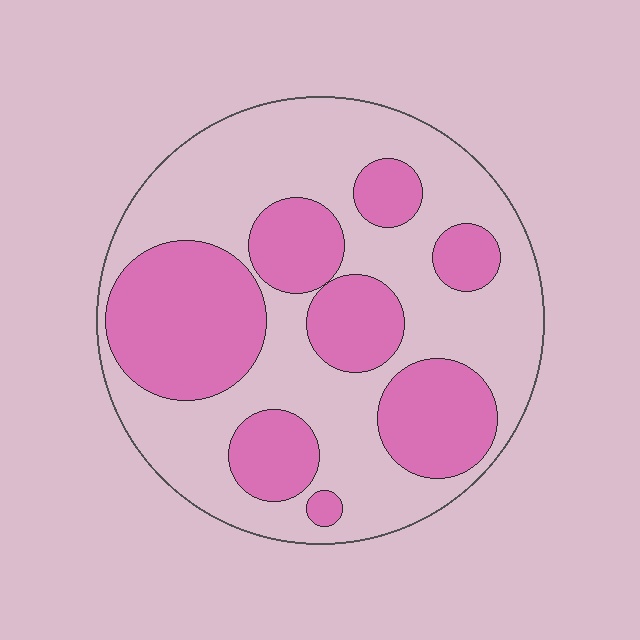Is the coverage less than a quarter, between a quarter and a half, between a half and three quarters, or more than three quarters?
Between a quarter and a half.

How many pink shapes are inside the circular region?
8.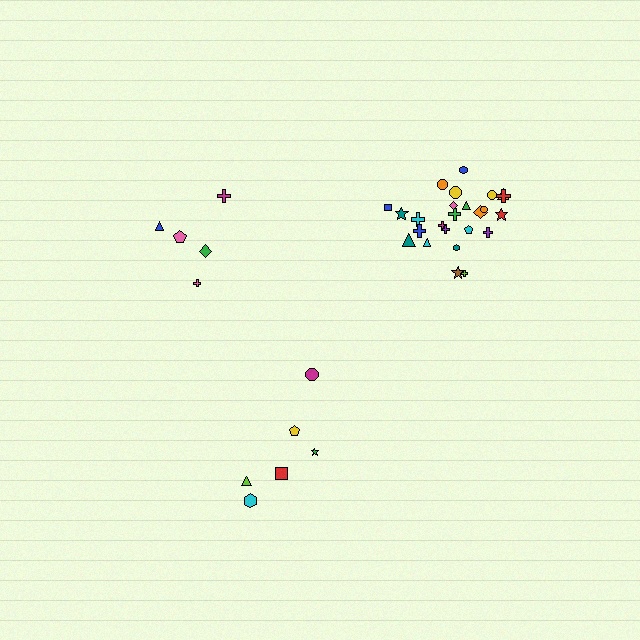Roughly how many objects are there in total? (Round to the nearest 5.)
Roughly 35 objects in total.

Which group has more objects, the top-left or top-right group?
The top-right group.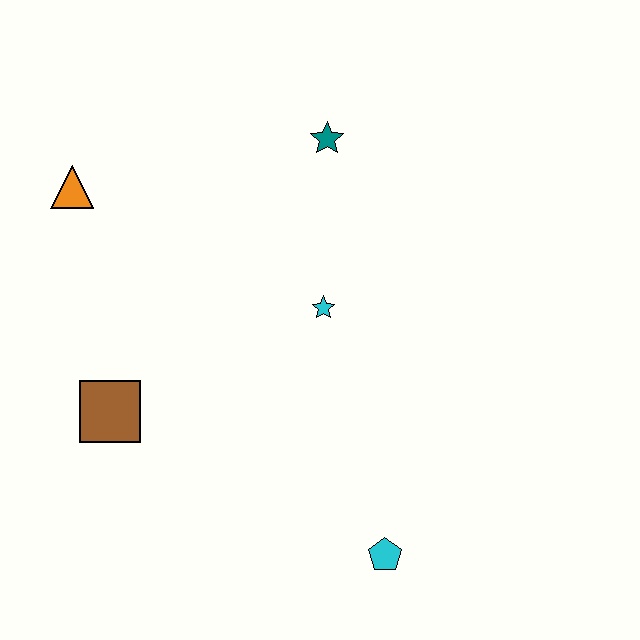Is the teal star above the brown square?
Yes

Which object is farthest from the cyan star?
The orange triangle is farthest from the cyan star.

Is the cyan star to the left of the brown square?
No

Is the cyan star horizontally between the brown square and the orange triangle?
No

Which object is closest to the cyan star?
The teal star is closest to the cyan star.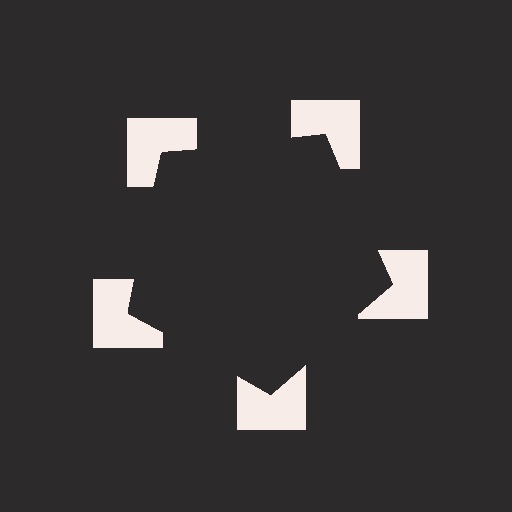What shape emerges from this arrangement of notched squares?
An illusory pentagon — its edges are inferred from the aligned wedge cuts in the notched squares, not physically drawn.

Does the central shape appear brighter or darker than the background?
It typically appears slightly darker than the background, even though no actual brightness change is drawn.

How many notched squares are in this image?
There are 5 — one at each vertex of the illusory pentagon.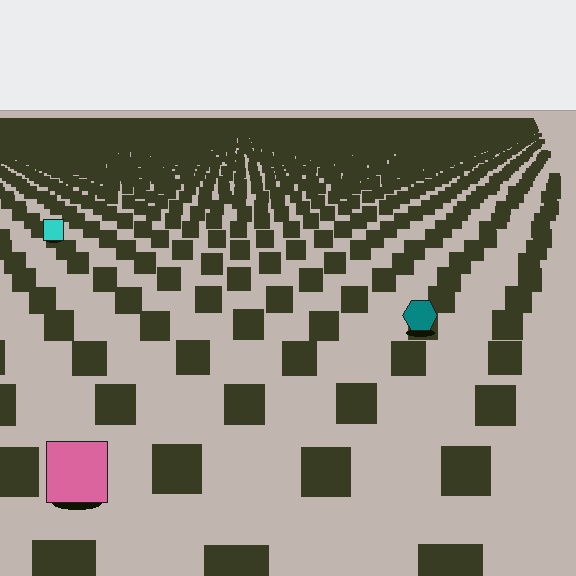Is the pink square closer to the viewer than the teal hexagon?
Yes. The pink square is closer — you can tell from the texture gradient: the ground texture is coarser near it.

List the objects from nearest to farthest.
From nearest to farthest: the pink square, the teal hexagon, the cyan square.